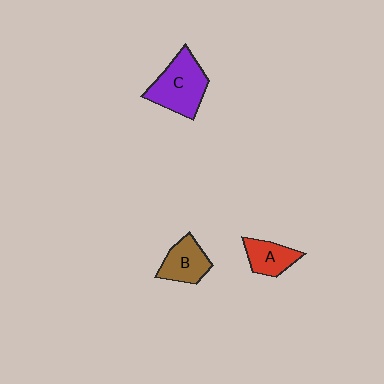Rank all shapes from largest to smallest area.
From largest to smallest: C (purple), B (brown), A (red).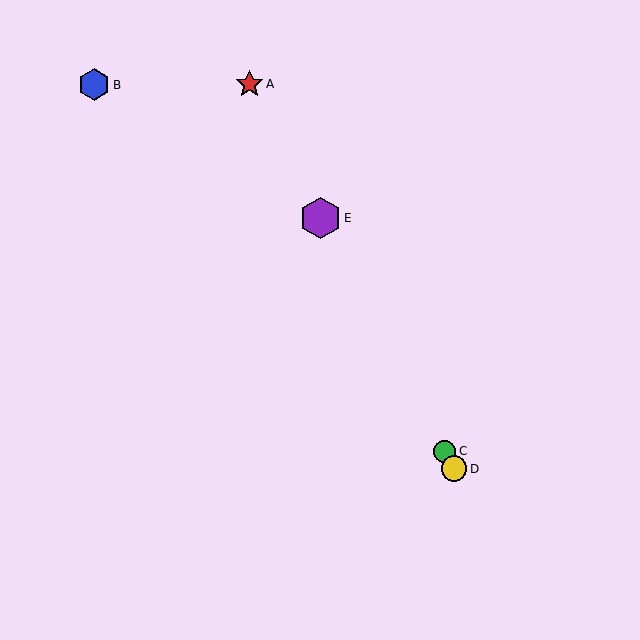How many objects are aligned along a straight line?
4 objects (A, C, D, E) are aligned along a straight line.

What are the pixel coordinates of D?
Object D is at (454, 469).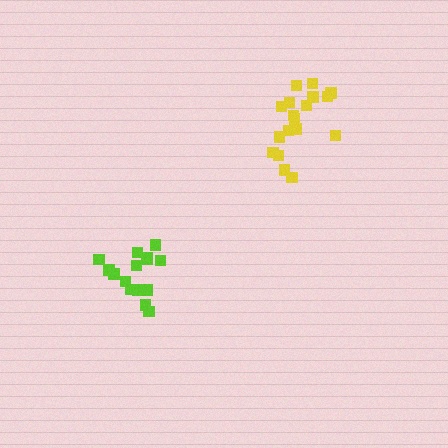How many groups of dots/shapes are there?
There are 2 groups.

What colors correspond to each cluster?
The clusters are colored: yellow, lime.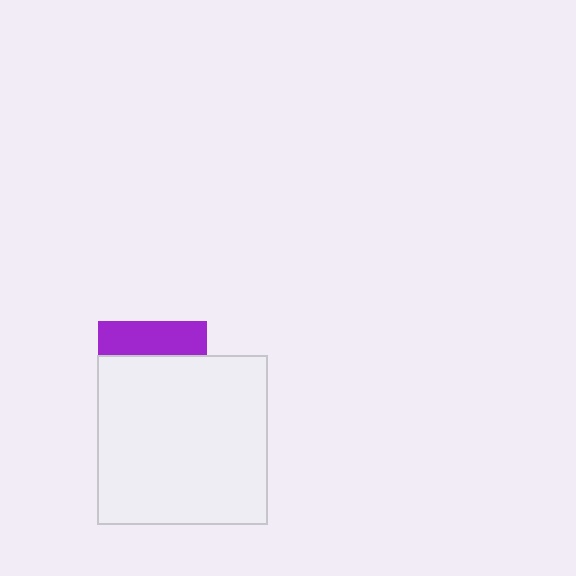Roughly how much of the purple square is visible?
A small part of it is visible (roughly 31%).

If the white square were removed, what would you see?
You would see the complete purple square.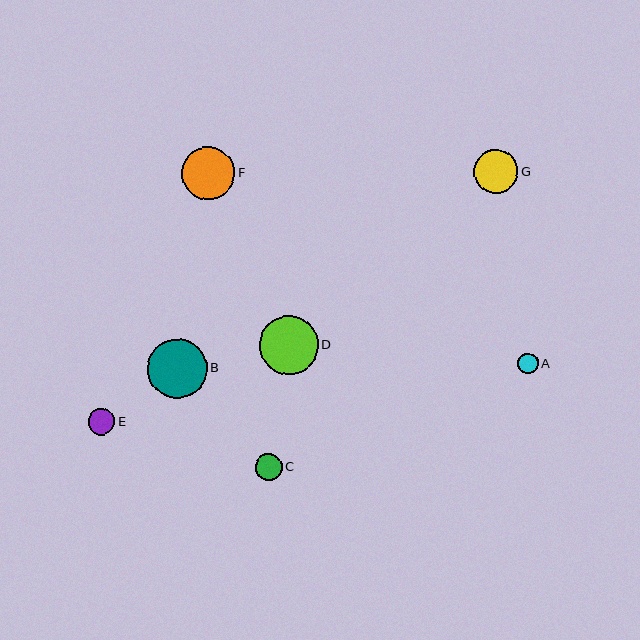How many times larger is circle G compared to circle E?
Circle G is approximately 1.7 times the size of circle E.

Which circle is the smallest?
Circle A is the smallest with a size of approximately 21 pixels.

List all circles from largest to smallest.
From largest to smallest: B, D, F, G, C, E, A.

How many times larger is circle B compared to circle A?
Circle B is approximately 2.9 times the size of circle A.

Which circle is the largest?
Circle B is the largest with a size of approximately 59 pixels.